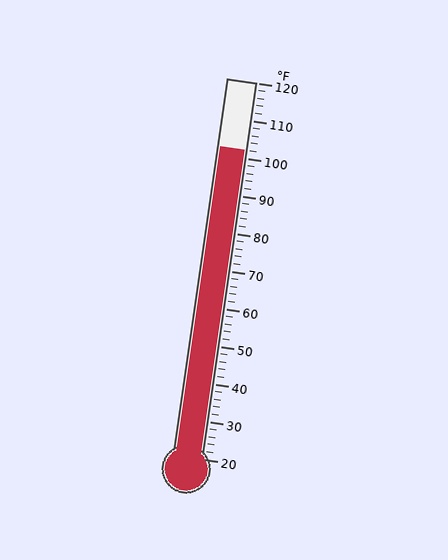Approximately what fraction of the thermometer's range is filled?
The thermometer is filled to approximately 80% of its range.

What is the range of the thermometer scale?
The thermometer scale ranges from 20°F to 120°F.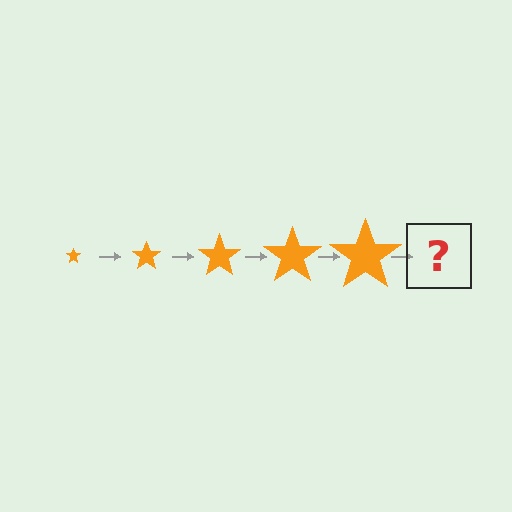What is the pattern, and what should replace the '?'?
The pattern is that the star gets progressively larger each step. The '?' should be an orange star, larger than the previous one.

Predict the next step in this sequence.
The next step is an orange star, larger than the previous one.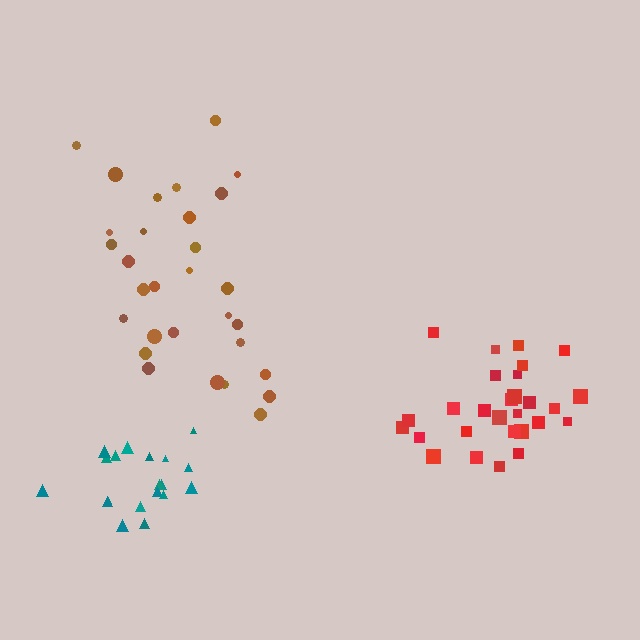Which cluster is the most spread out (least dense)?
Brown.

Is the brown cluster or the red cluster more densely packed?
Red.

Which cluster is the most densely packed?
Red.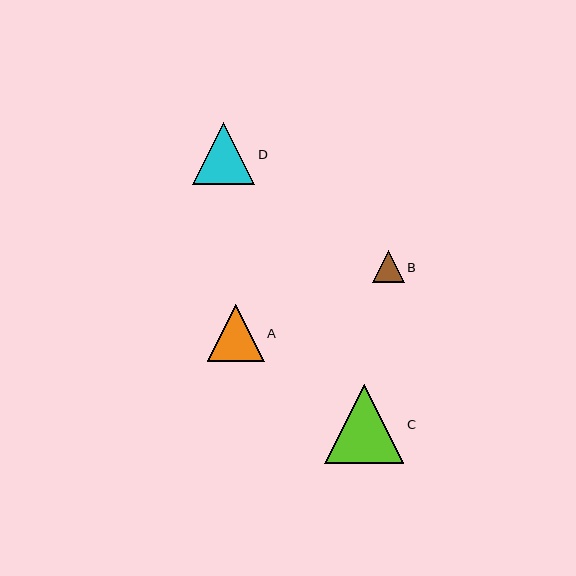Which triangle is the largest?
Triangle C is the largest with a size of approximately 79 pixels.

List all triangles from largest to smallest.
From largest to smallest: C, D, A, B.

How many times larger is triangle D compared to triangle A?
Triangle D is approximately 1.1 times the size of triangle A.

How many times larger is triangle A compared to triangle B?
Triangle A is approximately 1.8 times the size of triangle B.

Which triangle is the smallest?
Triangle B is the smallest with a size of approximately 32 pixels.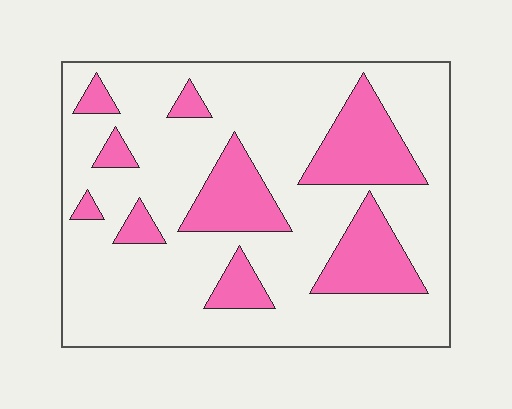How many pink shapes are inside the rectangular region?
9.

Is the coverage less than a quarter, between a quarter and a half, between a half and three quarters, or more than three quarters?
Less than a quarter.